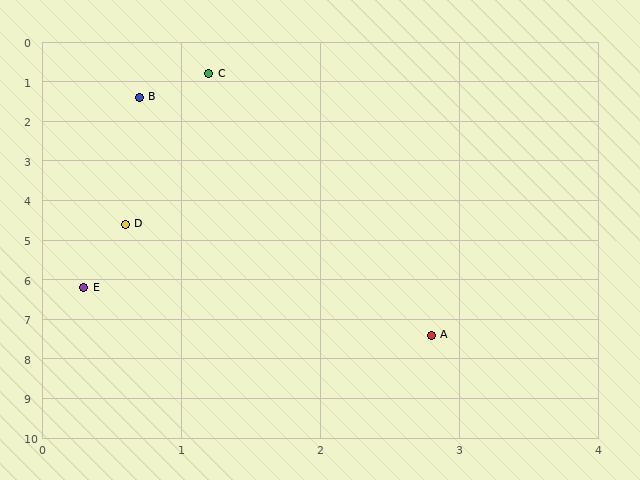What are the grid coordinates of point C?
Point C is at approximately (1.2, 0.8).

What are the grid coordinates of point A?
Point A is at approximately (2.8, 7.4).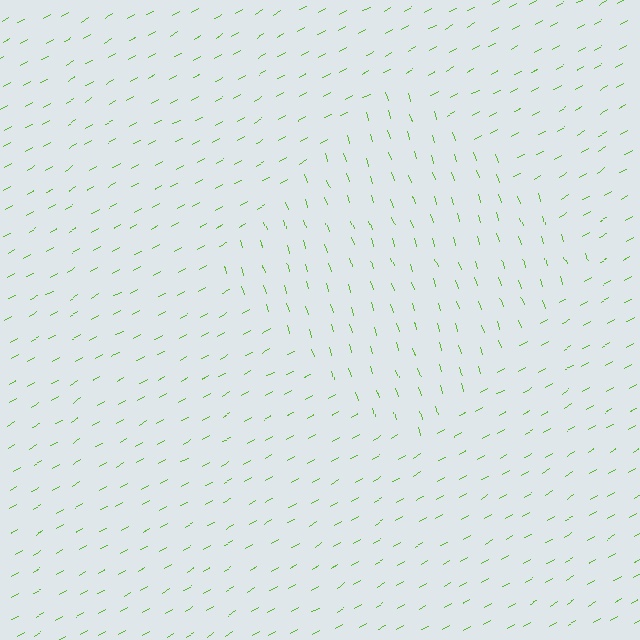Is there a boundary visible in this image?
Yes, there is a texture boundary formed by a change in line orientation.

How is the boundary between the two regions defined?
The boundary is defined purely by a change in line orientation (approximately 78 degrees difference). All lines are the same color and thickness.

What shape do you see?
I see a diamond.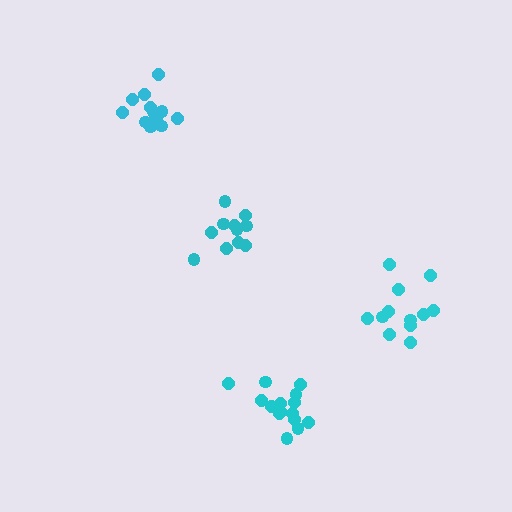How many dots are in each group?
Group 1: 11 dots, Group 2: 12 dots, Group 3: 13 dots, Group 4: 15 dots (51 total).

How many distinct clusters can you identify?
There are 4 distinct clusters.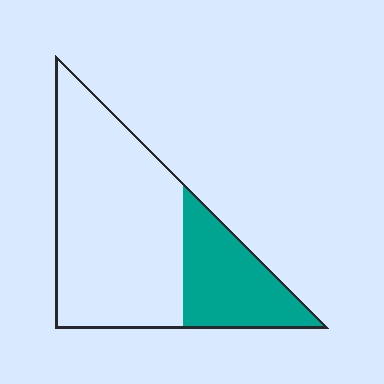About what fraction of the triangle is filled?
About one quarter (1/4).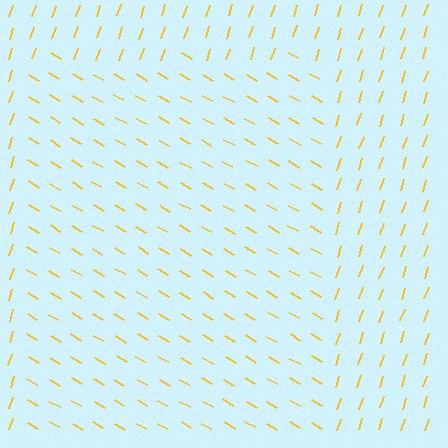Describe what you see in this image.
The image is filled with small yellow line segments. A rectangle region in the image has lines oriented differently from the surrounding lines, creating a visible texture boundary.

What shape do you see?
I see a rectangle.